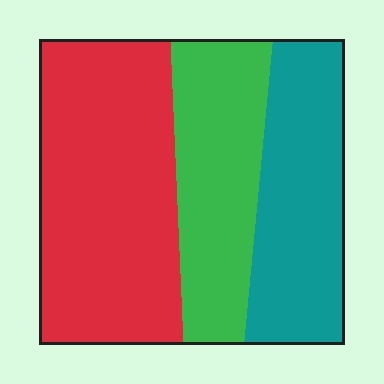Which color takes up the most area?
Red, at roughly 45%.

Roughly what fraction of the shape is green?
Green covers about 25% of the shape.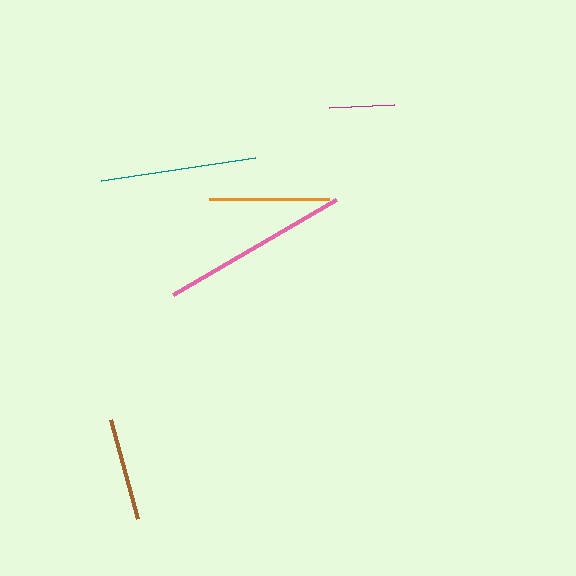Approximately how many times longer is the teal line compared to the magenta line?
The teal line is approximately 2.4 times the length of the magenta line.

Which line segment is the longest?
The pink line is the longest at approximately 189 pixels.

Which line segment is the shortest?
The magenta line is the shortest at approximately 65 pixels.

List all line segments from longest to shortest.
From longest to shortest: pink, teal, orange, brown, magenta.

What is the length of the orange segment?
The orange segment is approximately 119 pixels long.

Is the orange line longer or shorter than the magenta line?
The orange line is longer than the magenta line.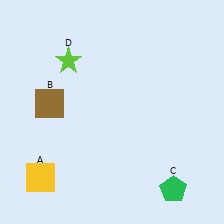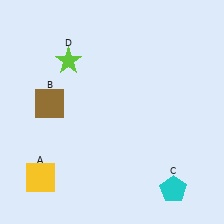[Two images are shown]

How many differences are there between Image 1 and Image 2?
There is 1 difference between the two images.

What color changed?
The pentagon (C) changed from green in Image 1 to cyan in Image 2.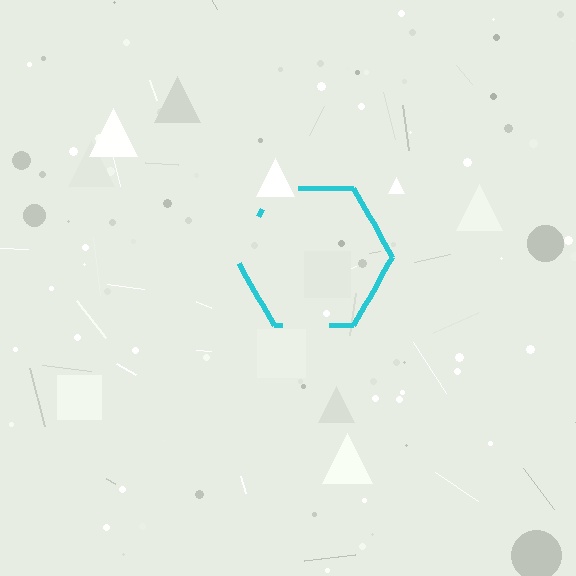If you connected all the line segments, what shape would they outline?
They would outline a hexagon.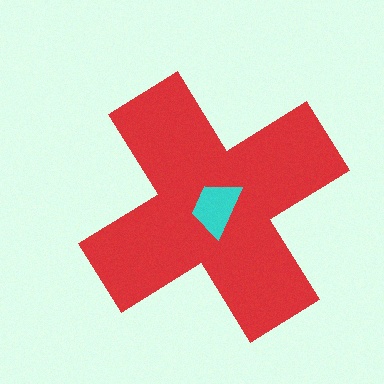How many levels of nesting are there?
2.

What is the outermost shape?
The red cross.